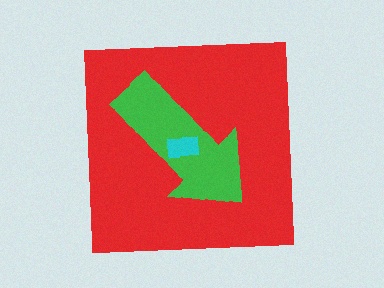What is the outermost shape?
The red square.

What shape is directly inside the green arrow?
The cyan rectangle.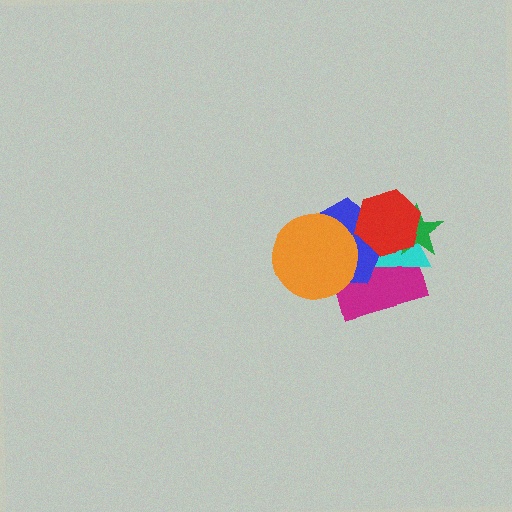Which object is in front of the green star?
The red hexagon is in front of the green star.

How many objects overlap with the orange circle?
2 objects overlap with the orange circle.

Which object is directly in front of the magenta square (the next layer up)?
The cyan triangle is directly in front of the magenta square.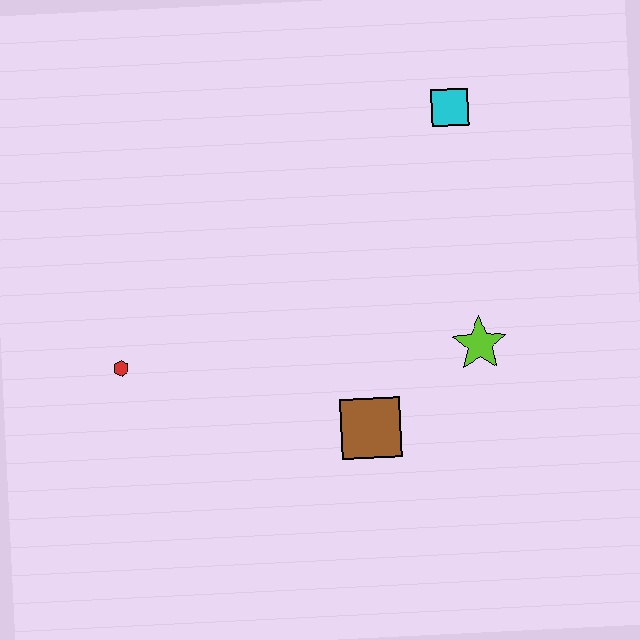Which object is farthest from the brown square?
The cyan square is farthest from the brown square.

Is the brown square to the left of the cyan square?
Yes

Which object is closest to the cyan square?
The lime star is closest to the cyan square.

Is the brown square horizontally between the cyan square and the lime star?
No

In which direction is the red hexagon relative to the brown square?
The red hexagon is to the left of the brown square.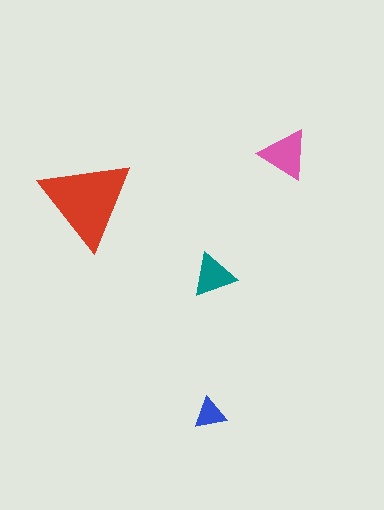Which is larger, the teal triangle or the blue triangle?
The teal one.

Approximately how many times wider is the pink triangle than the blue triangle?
About 1.5 times wider.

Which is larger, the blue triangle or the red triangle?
The red one.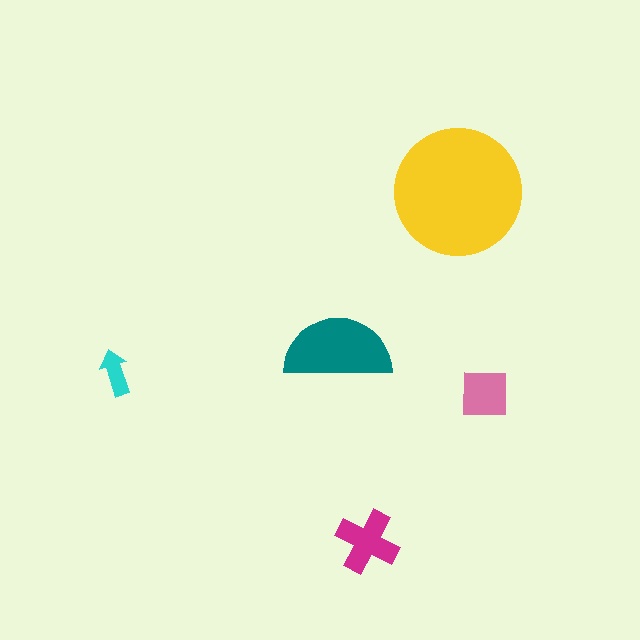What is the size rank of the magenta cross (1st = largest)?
3rd.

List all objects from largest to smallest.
The yellow circle, the teal semicircle, the magenta cross, the pink square, the cyan arrow.